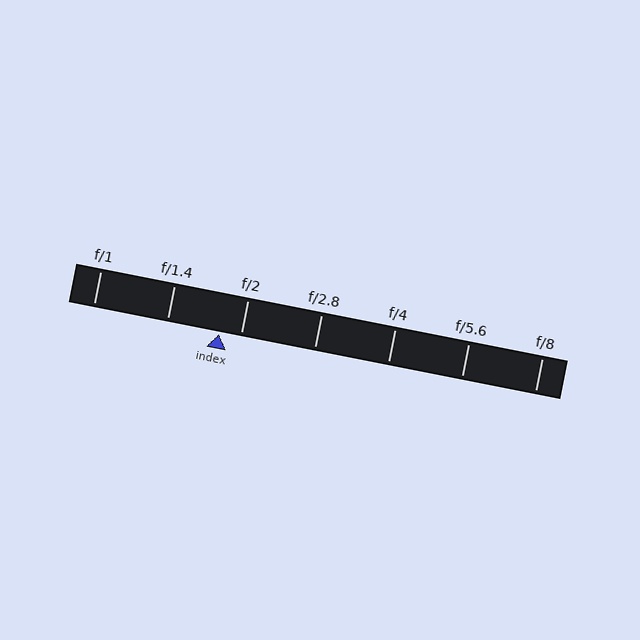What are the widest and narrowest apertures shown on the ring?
The widest aperture shown is f/1 and the narrowest is f/8.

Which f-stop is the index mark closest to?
The index mark is closest to f/2.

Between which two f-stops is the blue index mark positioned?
The index mark is between f/1.4 and f/2.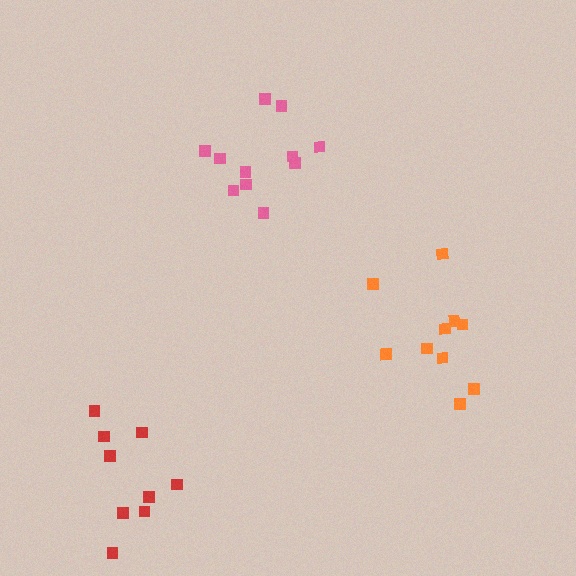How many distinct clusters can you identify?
There are 3 distinct clusters.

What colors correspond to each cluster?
The clusters are colored: pink, red, orange.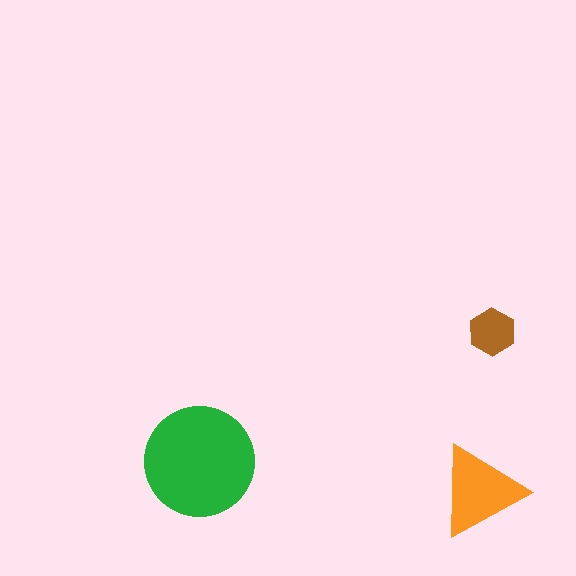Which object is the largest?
The green circle.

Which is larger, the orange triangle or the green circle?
The green circle.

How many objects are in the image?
There are 3 objects in the image.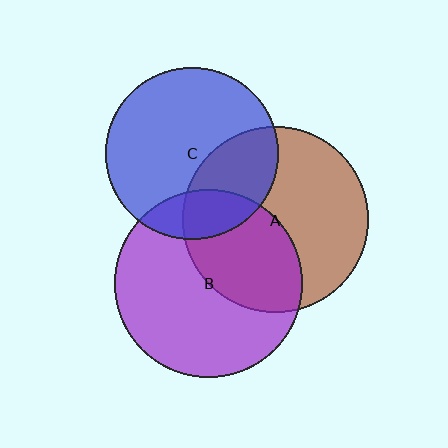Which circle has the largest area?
Circle B (purple).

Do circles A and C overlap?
Yes.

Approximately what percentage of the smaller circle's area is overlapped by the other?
Approximately 30%.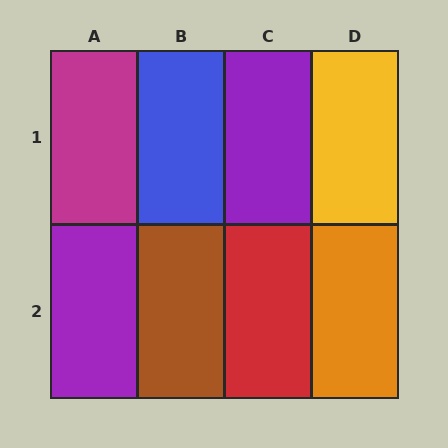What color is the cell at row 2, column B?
Brown.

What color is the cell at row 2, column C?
Red.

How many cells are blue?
1 cell is blue.